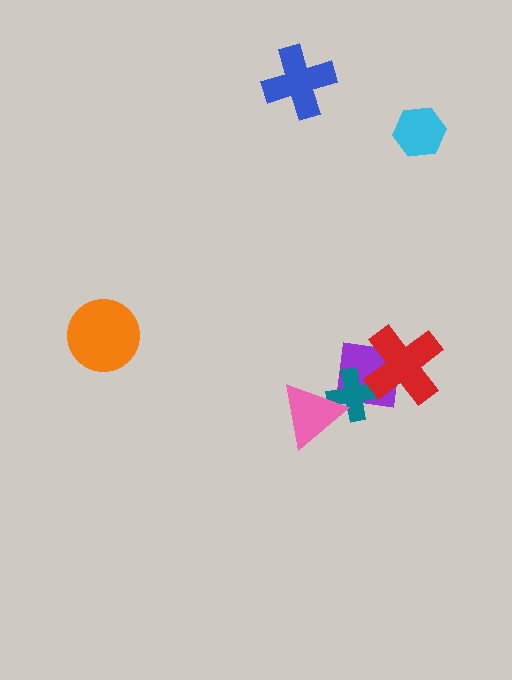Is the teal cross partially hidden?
Yes, it is partially covered by another shape.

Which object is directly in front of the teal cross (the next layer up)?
The pink triangle is directly in front of the teal cross.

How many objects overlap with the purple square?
3 objects overlap with the purple square.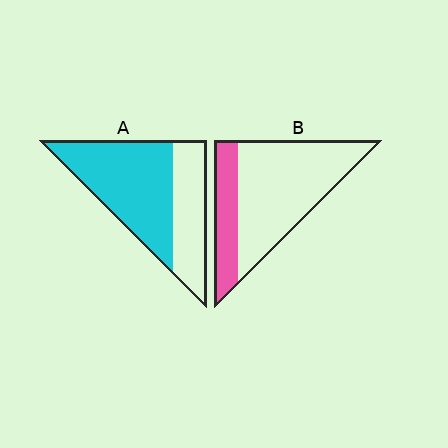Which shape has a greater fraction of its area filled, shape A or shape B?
Shape A.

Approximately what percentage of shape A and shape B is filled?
A is approximately 65% and B is approximately 25%.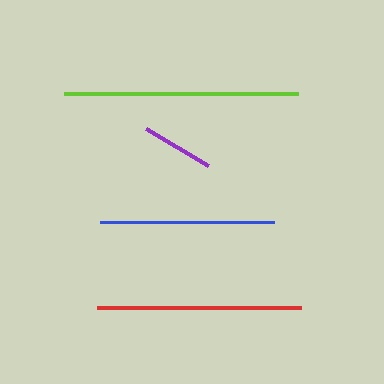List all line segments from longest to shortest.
From longest to shortest: lime, red, blue, purple.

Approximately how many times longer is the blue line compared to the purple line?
The blue line is approximately 2.4 times the length of the purple line.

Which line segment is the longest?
The lime line is the longest at approximately 234 pixels.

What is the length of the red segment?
The red segment is approximately 205 pixels long.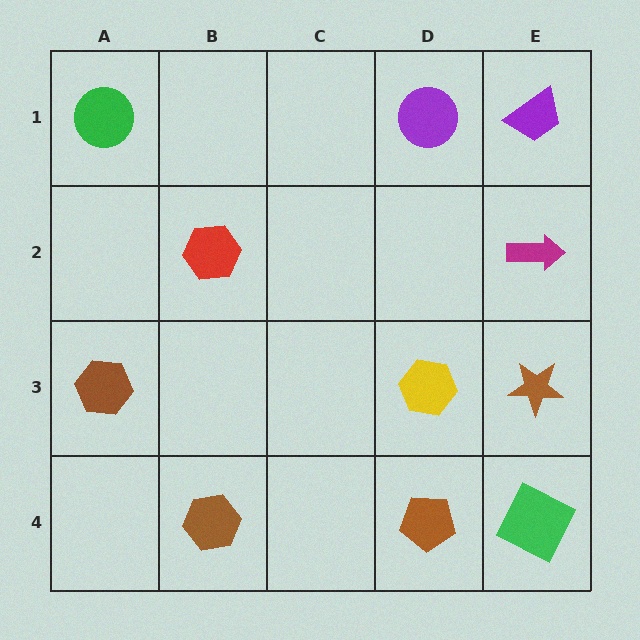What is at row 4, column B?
A brown hexagon.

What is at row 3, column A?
A brown hexagon.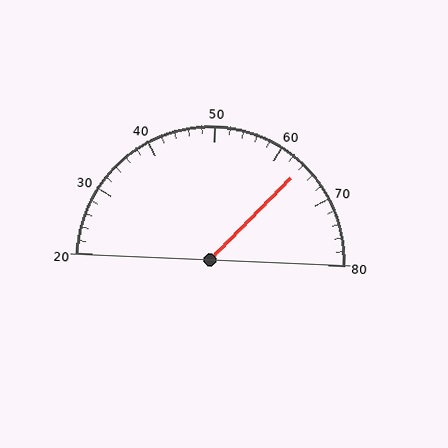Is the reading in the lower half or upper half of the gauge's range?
The reading is in the upper half of the range (20 to 80).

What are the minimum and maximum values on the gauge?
The gauge ranges from 20 to 80.